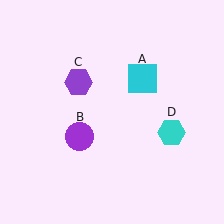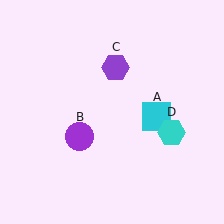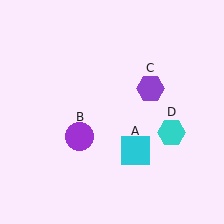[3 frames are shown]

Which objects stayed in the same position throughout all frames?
Purple circle (object B) and cyan hexagon (object D) remained stationary.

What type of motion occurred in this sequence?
The cyan square (object A), purple hexagon (object C) rotated clockwise around the center of the scene.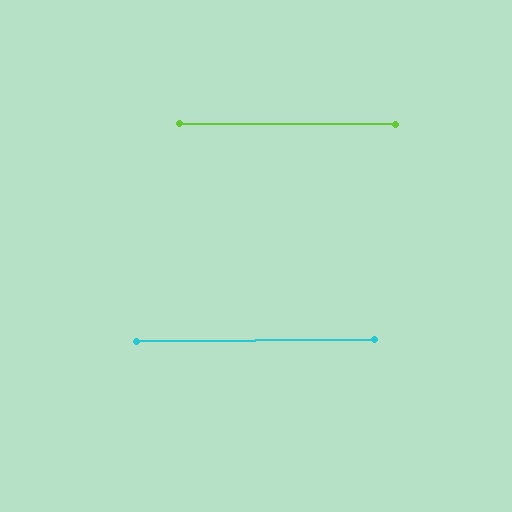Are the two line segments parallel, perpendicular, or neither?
Parallel — their directions differ by only 0.7°.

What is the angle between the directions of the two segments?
Approximately 1 degree.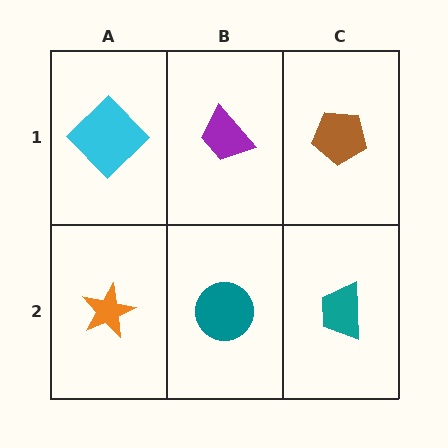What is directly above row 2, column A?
A cyan diamond.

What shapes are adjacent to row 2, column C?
A brown pentagon (row 1, column C), a teal circle (row 2, column B).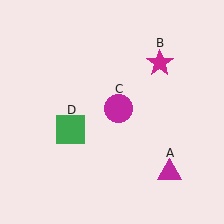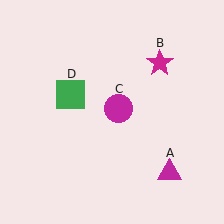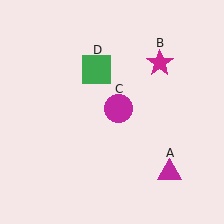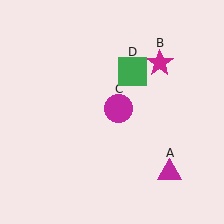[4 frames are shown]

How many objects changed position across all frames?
1 object changed position: green square (object D).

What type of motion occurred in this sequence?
The green square (object D) rotated clockwise around the center of the scene.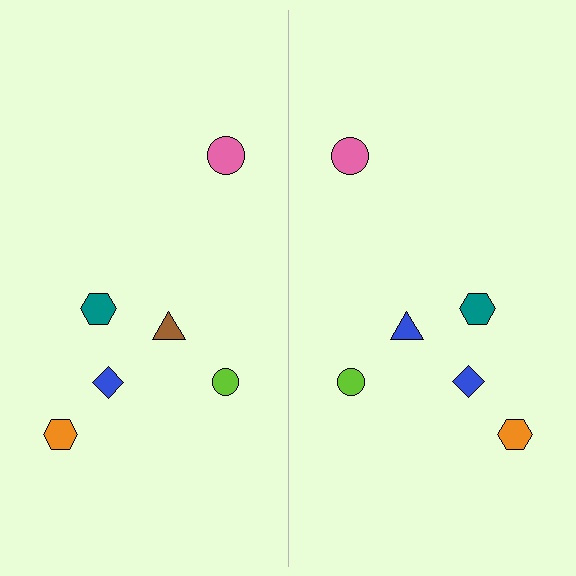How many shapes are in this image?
There are 12 shapes in this image.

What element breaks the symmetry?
The blue triangle on the right side breaks the symmetry — its mirror counterpart is brown.